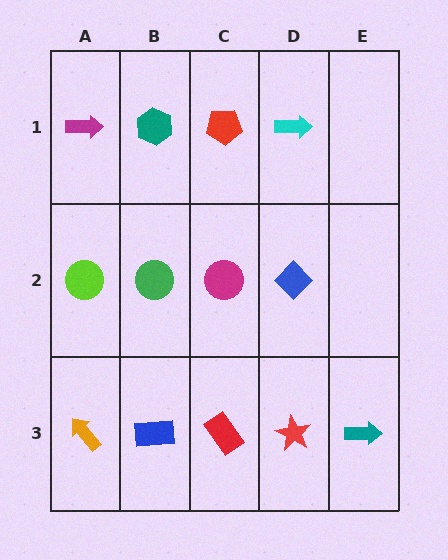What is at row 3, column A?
An orange arrow.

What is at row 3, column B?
A blue rectangle.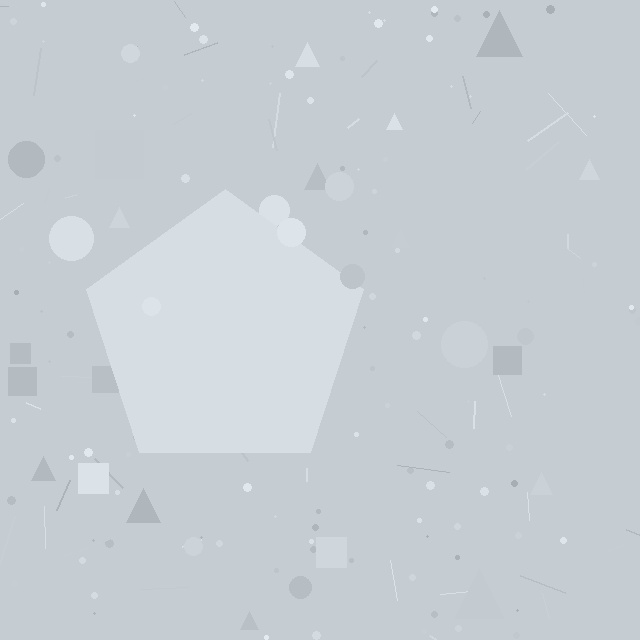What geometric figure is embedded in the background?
A pentagon is embedded in the background.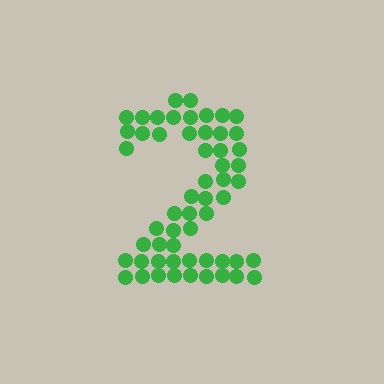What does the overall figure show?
The overall figure shows the digit 2.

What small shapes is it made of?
It is made of small circles.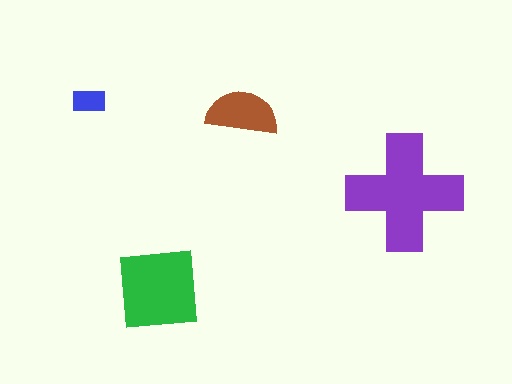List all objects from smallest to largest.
The blue rectangle, the brown semicircle, the green square, the purple cross.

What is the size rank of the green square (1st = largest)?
2nd.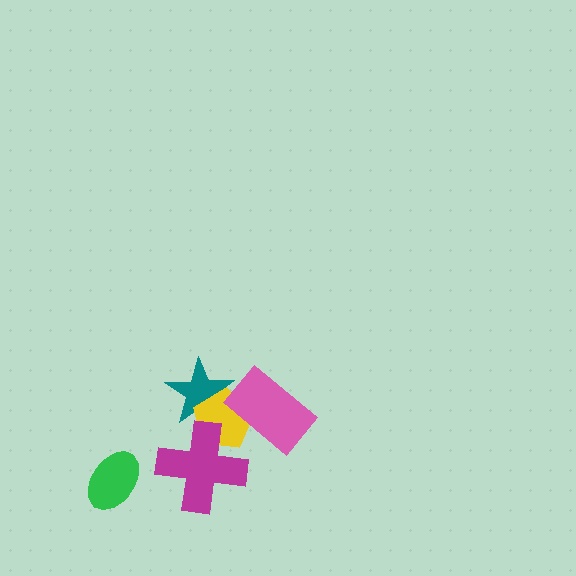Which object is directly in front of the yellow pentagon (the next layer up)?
The pink rectangle is directly in front of the yellow pentagon.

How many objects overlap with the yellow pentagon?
3 objects overlap with the yellow pentagon.